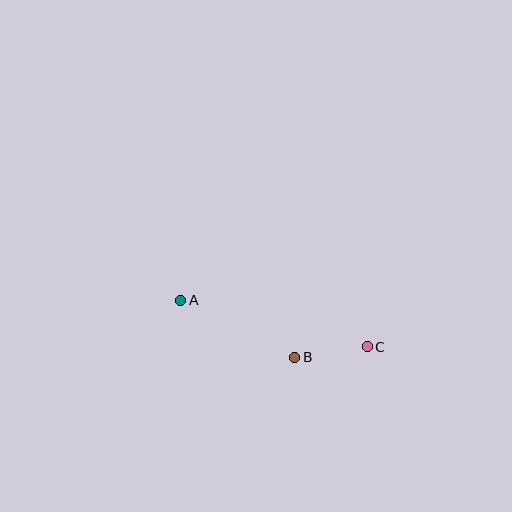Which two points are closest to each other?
Points B and C are closest to each other.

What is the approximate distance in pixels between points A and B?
The distance between A and B is approximately 127 pixels.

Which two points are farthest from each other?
Points A and C are farthest from each other.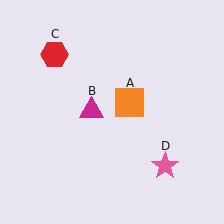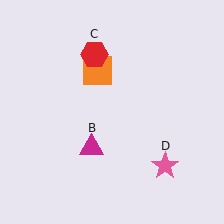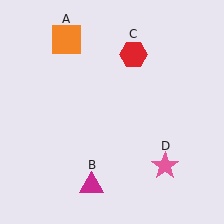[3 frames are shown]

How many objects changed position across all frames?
3 objects changed position: orange square (object A), magenta triangle (object B), red hexagon (object C).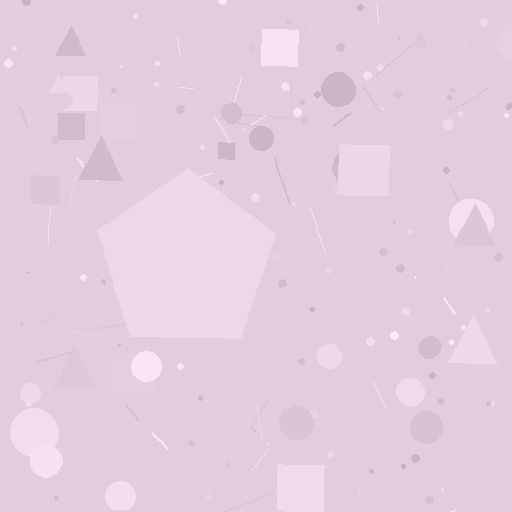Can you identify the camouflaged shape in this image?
The camouflaged shape is a pentagon.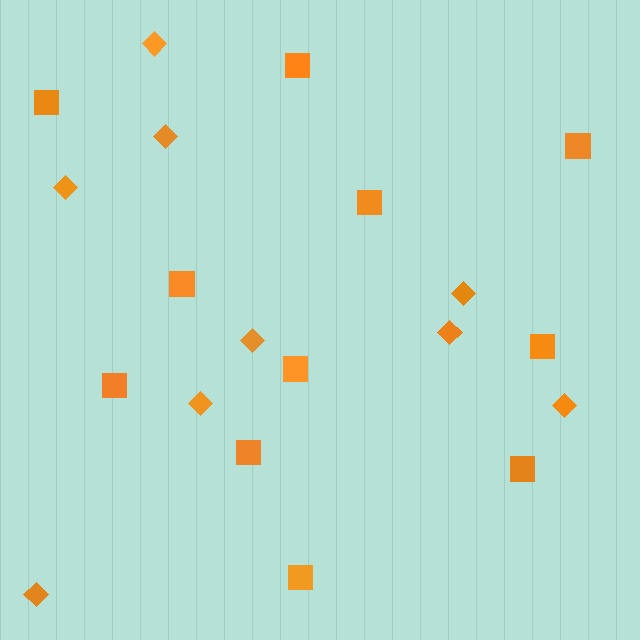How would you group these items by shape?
There are 2 groups: one group of squares (11) and one group of diamonds (9).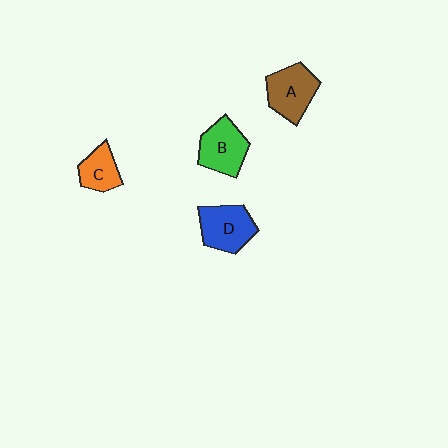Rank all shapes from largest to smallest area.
From largest to smallest: A (brown), D (blue), B (green), C (orange).